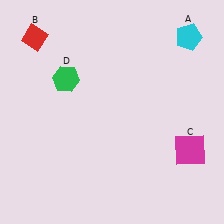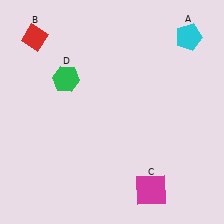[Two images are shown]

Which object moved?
The magenta square (C) moved down.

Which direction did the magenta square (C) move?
The magenta square (C) moved down.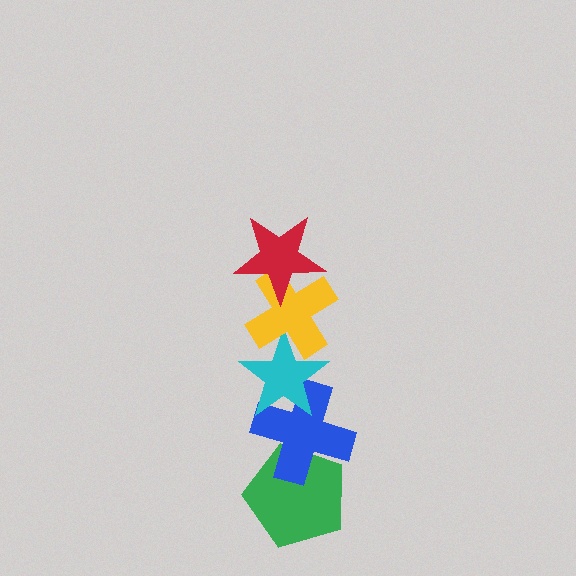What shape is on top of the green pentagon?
The blue cross is on top of the green pentagon.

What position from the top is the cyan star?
The cyan star is 3rd from the top.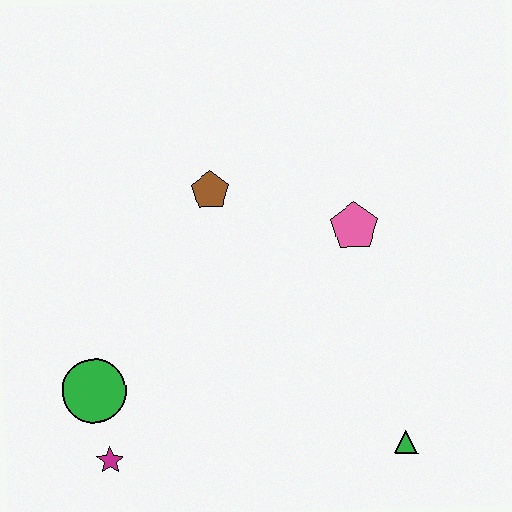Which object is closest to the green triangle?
The pink pentagon is closest to the green triangle.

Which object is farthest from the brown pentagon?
The green triangle is farthest from the brown pentagon.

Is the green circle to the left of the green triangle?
Yes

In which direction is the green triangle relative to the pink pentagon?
The green triangle is below the pink pentagon.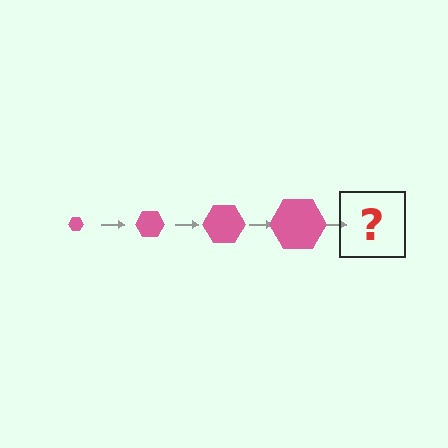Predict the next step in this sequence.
The next step is a pink hexagon, larger than the previous one.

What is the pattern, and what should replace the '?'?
The pattern is that the hexagon gets progressively larger each step. The '?' should be a pink hexagon, larger than the previous one.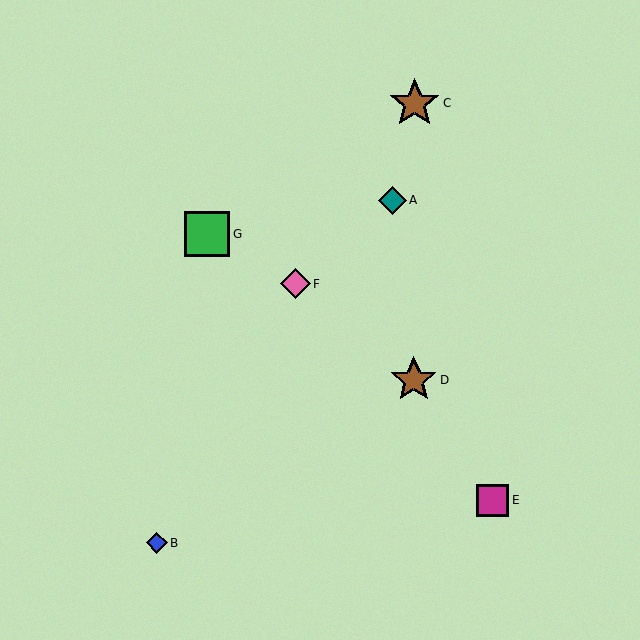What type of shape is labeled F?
Shape F is a pink diamond.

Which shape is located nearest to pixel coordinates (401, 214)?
The teal diamond (labeled A) at (392, 200) is nearest to that location.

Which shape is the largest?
The brown star (labeled C) is the largest.